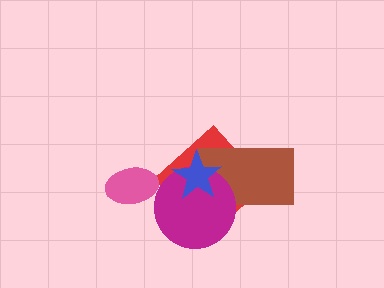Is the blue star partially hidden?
No, no other shape covers it.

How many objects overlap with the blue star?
3 objects overlap with the blue star.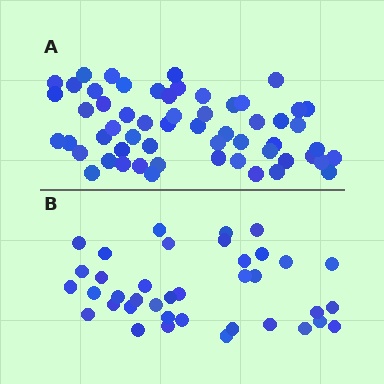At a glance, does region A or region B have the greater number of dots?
Region A (the top region) has more dots.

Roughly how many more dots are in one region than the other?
Region A has approximately 20 more dots than region B.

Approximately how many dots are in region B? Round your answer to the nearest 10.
About 40 dots. (The exact count is 38, which rounds to 40.)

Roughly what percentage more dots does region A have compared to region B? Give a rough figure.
About 50% more.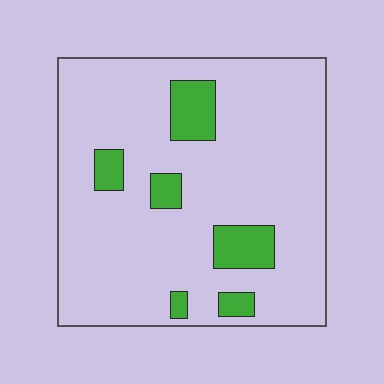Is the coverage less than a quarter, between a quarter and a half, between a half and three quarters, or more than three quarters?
Less than a quarter.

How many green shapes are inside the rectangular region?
6.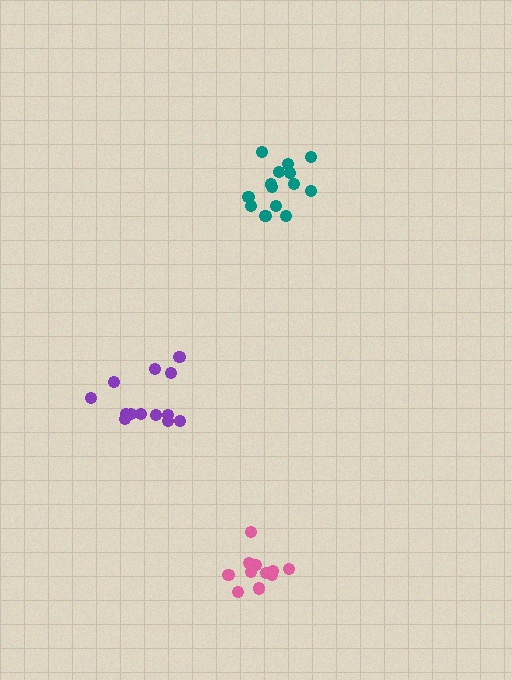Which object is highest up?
The teal cluster is topmost.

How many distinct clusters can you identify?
There are 3 distinct clusters.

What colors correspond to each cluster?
The clusters are colored: purple, teal, pink.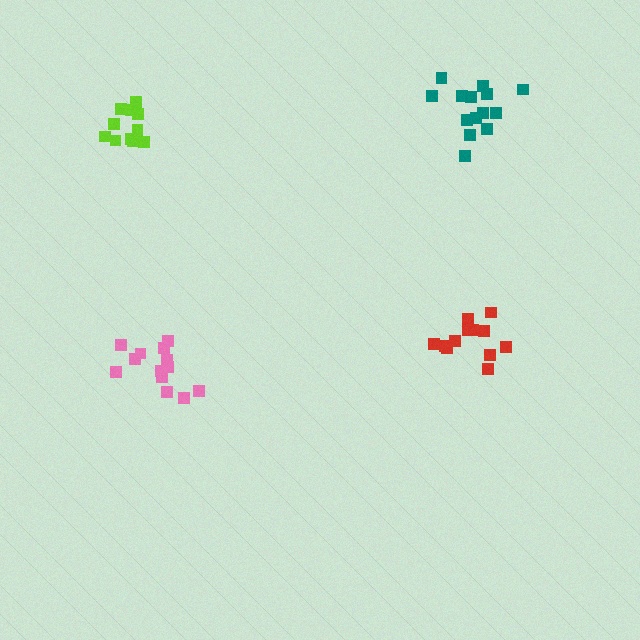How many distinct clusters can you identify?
There are 4 distinct clusters.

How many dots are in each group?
Group 1: 14 dots, Group 2: 11 dots, Group 3: 12 dots, Group 4: 13 dots (50 total).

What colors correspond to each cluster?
The clusters are colored: teal, lime, red, pink.